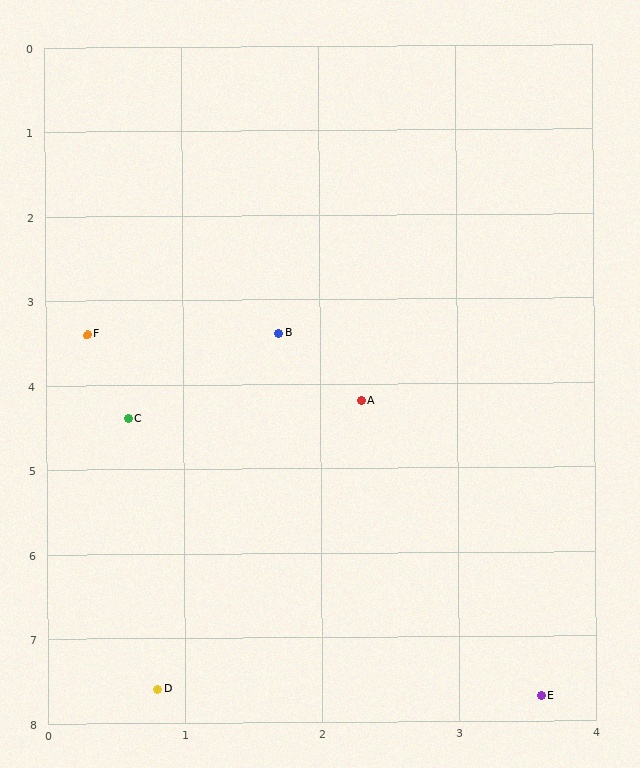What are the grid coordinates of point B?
Point B is at approximately (1.7, 3.4).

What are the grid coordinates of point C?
Point C is at approximately (0.6, 4.4).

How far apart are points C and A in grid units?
Points C and A are about 1.7 grid units apart.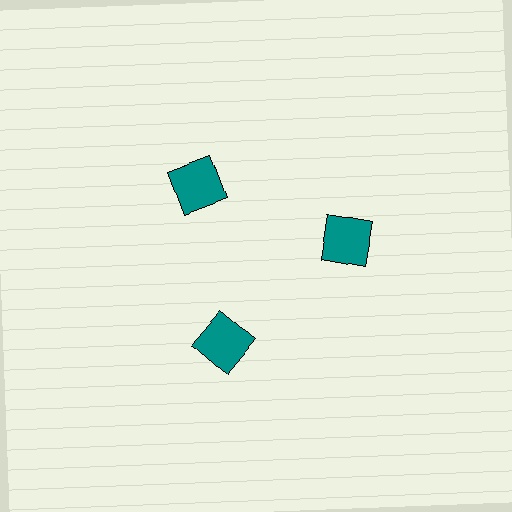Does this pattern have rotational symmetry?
Yes, this pattern has 3-fold rotational symmetry. It looks the same after rotating 120 degrees around the center.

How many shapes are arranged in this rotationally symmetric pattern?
There are 3 shapes, arranged in 3 groups of 1.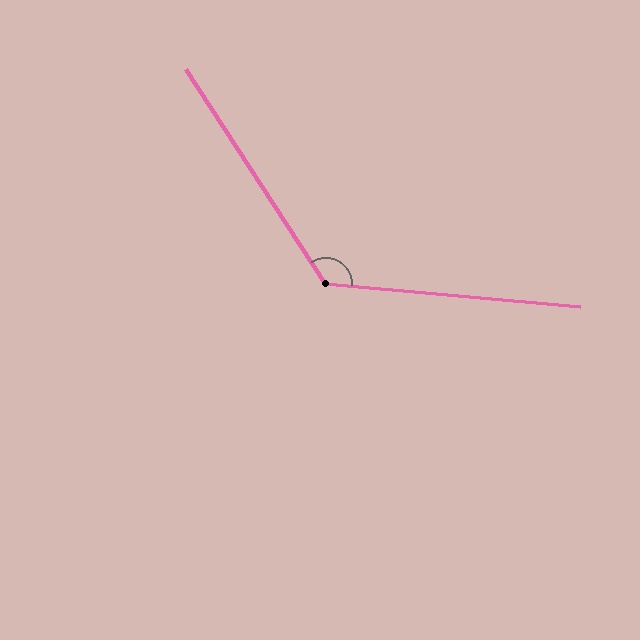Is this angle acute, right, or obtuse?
It is obtuse.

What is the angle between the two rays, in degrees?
Approximately 128 degrees.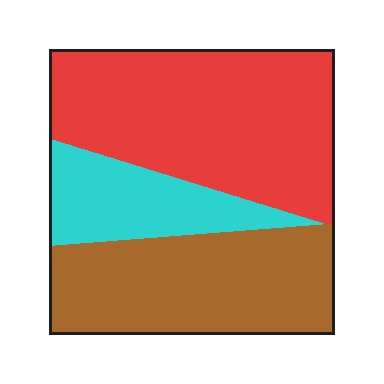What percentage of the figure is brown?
Brown covers around 35% of the figure.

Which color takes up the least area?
Cyan, at roughly 20%.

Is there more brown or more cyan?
Brown.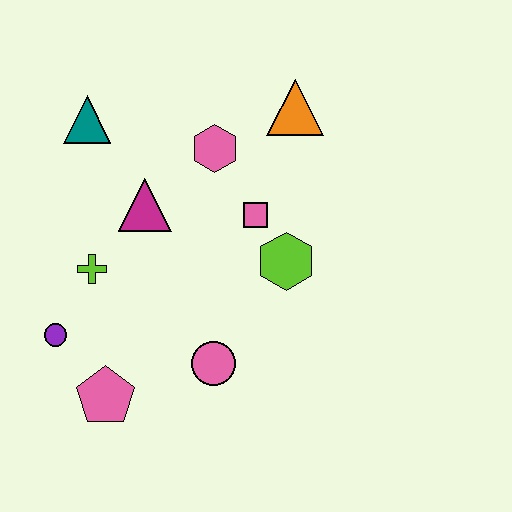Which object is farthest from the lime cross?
The orange triangle is farthest from the lime cross.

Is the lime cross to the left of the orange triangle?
Yes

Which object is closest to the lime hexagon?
The pink square is closest to the lime hexagon.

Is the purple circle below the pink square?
Yes